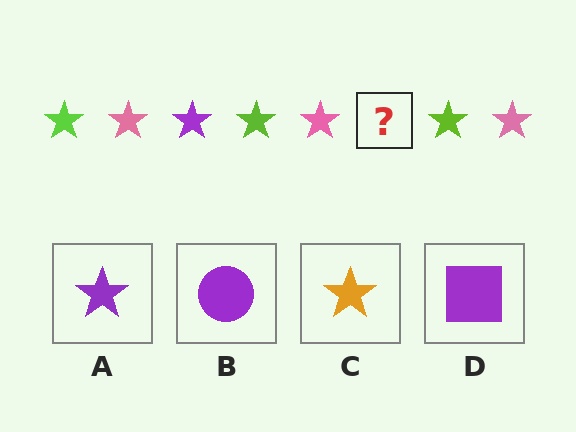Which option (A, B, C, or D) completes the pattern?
A.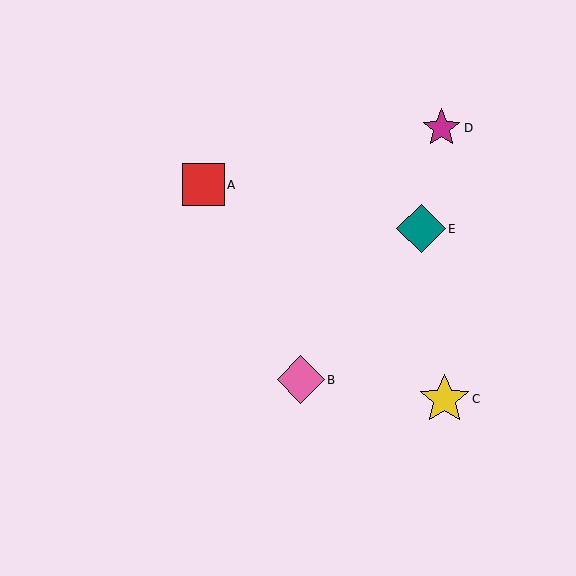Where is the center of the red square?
The center of the red square is at (203, 185).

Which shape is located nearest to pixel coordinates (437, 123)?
The magenta star (labeled D) at (441, 128) is nearest to that location.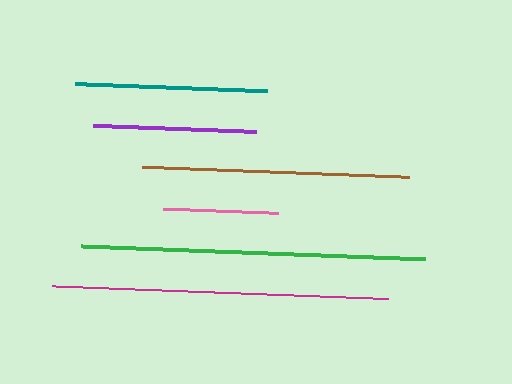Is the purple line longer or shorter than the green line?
The green line is longer than the purple line.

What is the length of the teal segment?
The teal segment is approximately 192 pixels long.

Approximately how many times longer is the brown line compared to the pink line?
The brown line is approximately 2.3 times the length of the pink line.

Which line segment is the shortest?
The pink line is the shortest at approximately 115 pixels.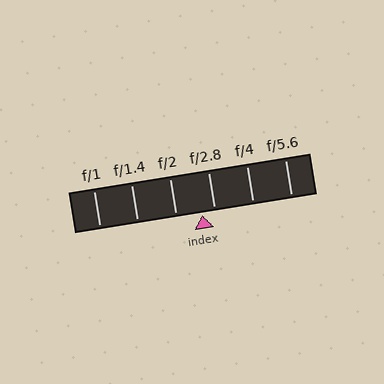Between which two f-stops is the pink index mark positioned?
The index mark is between f/2 and f/2.8.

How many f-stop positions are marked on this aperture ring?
There are 6 f-stop positions marked.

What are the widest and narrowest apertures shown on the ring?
The widest aperture shown is f/1 and the narrowest is f/5.6.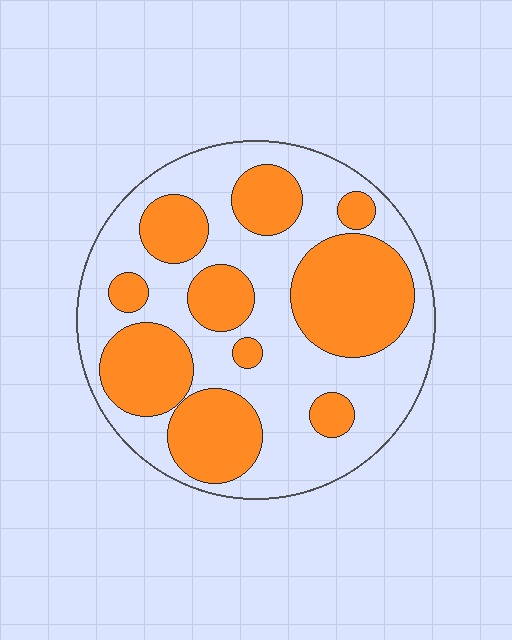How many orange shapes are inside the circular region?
10.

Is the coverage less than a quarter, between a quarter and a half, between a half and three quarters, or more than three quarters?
Between a quarter and a half.